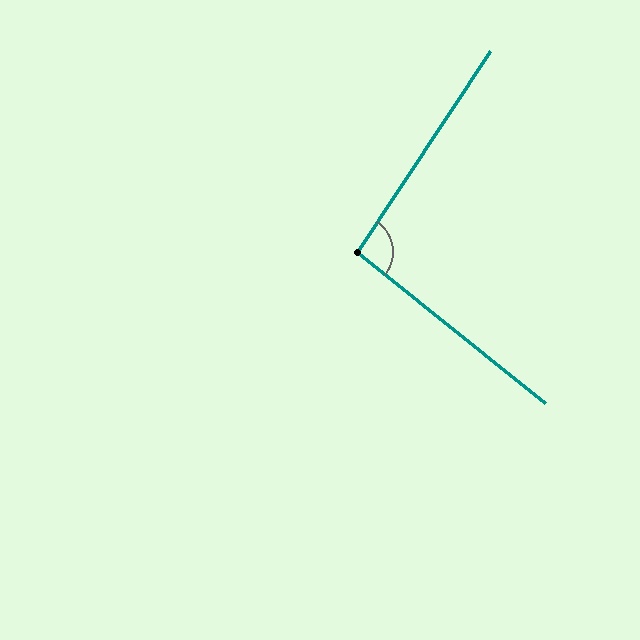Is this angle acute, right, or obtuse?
It is obtuse.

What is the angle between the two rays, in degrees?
Approximately 95 degrees.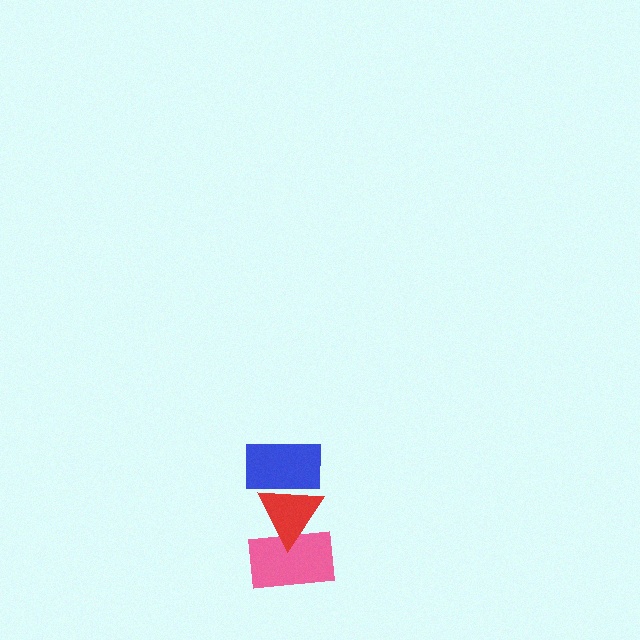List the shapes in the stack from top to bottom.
From top to bottom: the blue rectangle, the red triangle, the pink rectangle.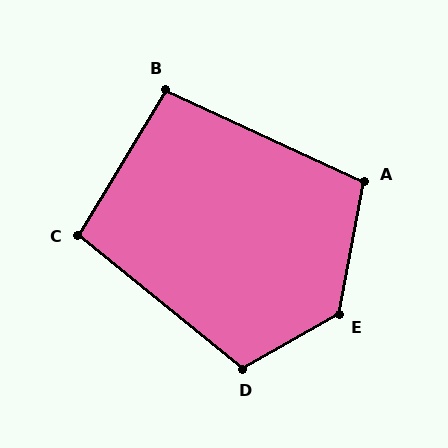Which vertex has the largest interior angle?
E, at approximately 130 degrees.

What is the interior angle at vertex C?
Approximately 98 degrees (obtuse).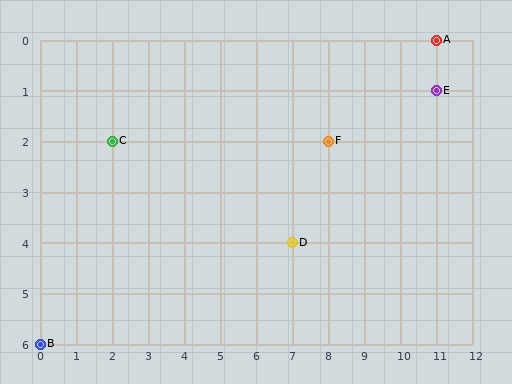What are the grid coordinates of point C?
Point C is at grid coordinates (2, 2).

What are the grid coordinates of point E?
Point E is at grid coordinates (11, 1).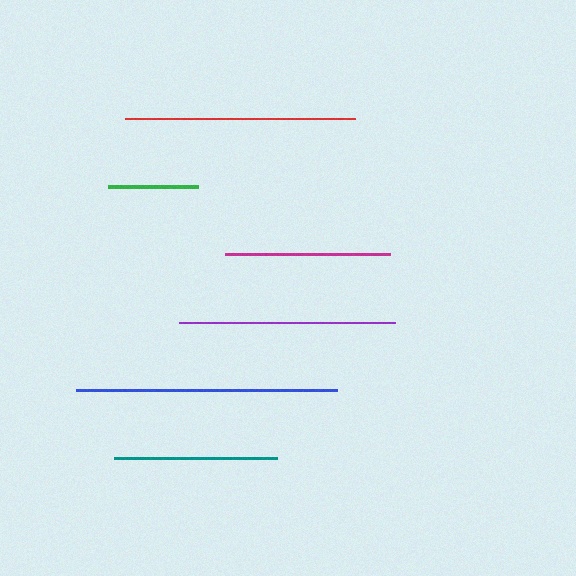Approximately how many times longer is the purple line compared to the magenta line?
The purple line is approximately 1.3 times the length of the magenta line.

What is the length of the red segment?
The red segment is approximately 231 pixels long.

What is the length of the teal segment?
The teal segment is approximately 163 pixels long.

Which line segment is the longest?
The blue line is the longest at approximately 261 pixels.